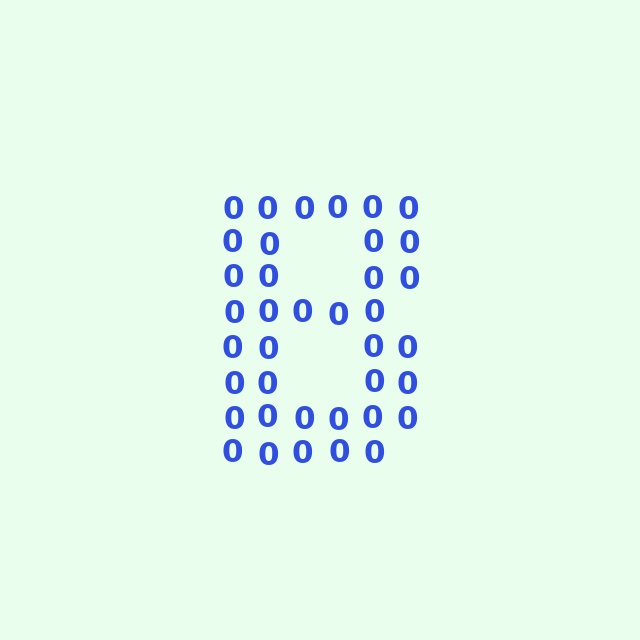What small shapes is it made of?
It is made of small digit 0's.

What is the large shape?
The large shape is the letter B.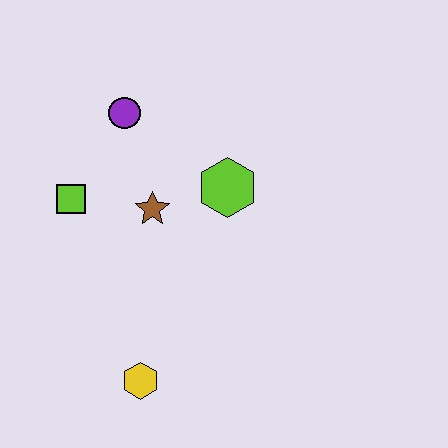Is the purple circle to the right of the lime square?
Yes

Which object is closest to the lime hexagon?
The brown star is closest to the lime hexagon.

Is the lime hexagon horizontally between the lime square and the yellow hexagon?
No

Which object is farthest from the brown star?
The yellow hexagon is farthest from the brown star.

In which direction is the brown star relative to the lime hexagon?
The brown star is to the left of the lime hexagon.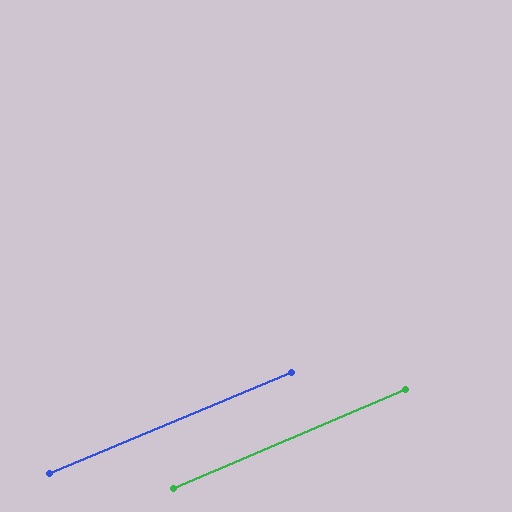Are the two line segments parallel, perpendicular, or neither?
Parallel — their directions differ by only 0.6°.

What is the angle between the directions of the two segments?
Approximately 1 degree.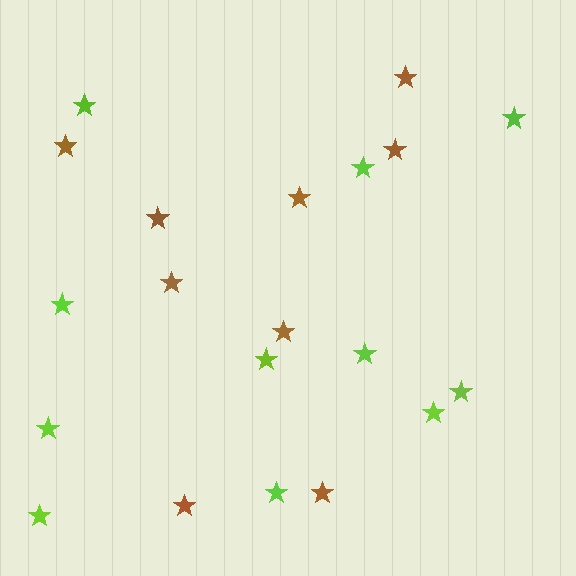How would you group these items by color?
There are 2 groups: one group of brown stars (9) and one group of lime stars (11).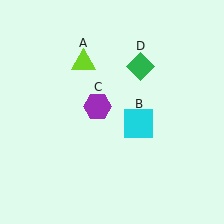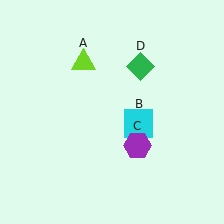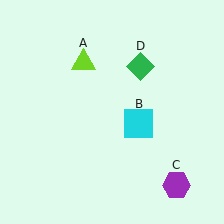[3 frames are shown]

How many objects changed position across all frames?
1 object changed position: purple hexagon (object C).